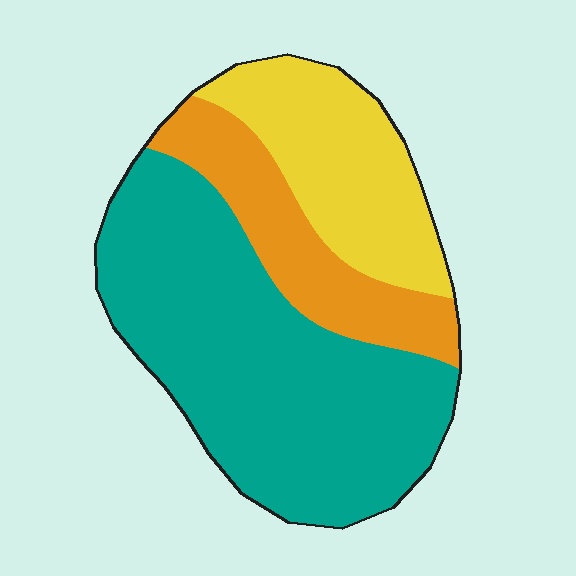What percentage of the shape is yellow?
Yellow covers roughly 25% of the shape.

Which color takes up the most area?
Teal, at roughly 55%.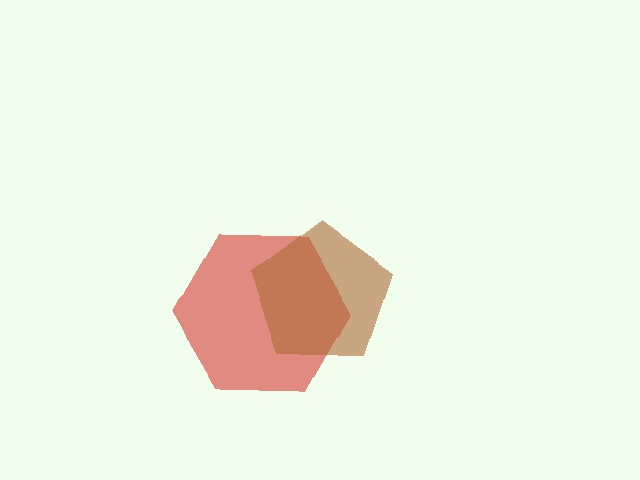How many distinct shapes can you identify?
There are 2 distinct shapes: a red hexagon, a brown pentagon.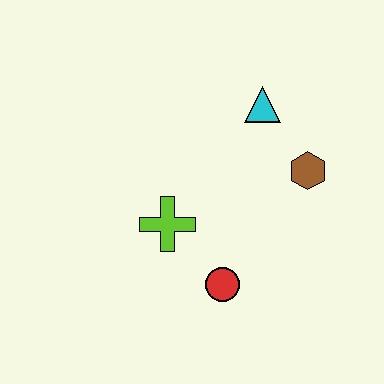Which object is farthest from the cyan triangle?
The red circle is farthest from the cyan triangle.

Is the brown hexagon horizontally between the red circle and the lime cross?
No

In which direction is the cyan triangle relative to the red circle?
The cyan triangle is above the red circle.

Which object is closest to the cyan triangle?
The brown hexagon is closest to the cyan triangle.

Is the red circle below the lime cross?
Yes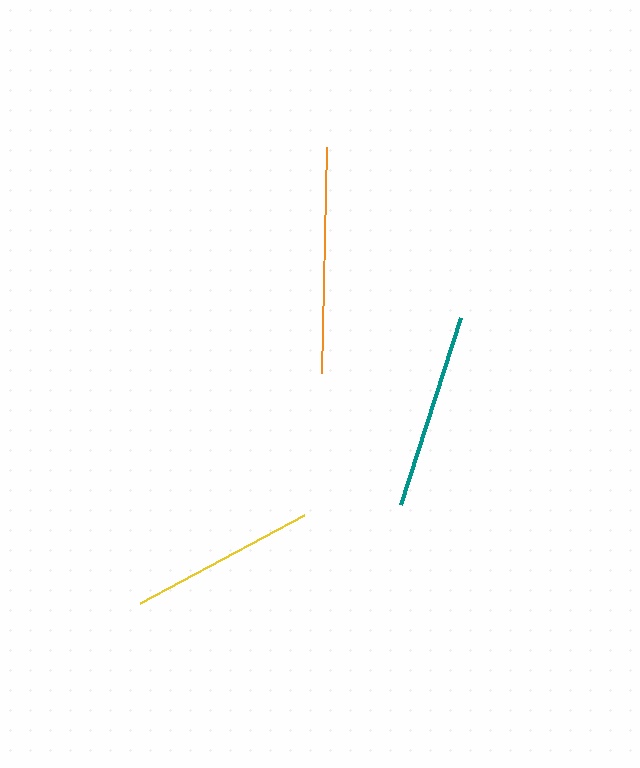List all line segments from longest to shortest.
From longest to shortest: orange, teal, yellow.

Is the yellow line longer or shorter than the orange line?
The orange line is longer than the yellow line.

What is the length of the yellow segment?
The yellow segment is approximately 187 pixels long.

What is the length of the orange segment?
The orange segment is approximately 226 pixels long.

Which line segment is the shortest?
The yellow line is the shortest at approximately 187 pixels.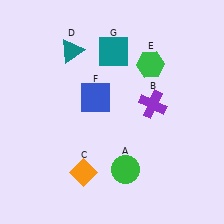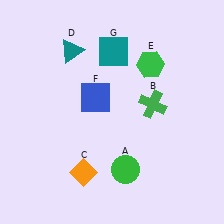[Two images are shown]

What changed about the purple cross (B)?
In Image 1, B is purple. In Image 2, it changed to green.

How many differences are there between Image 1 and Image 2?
There is 1 difference between the two images.